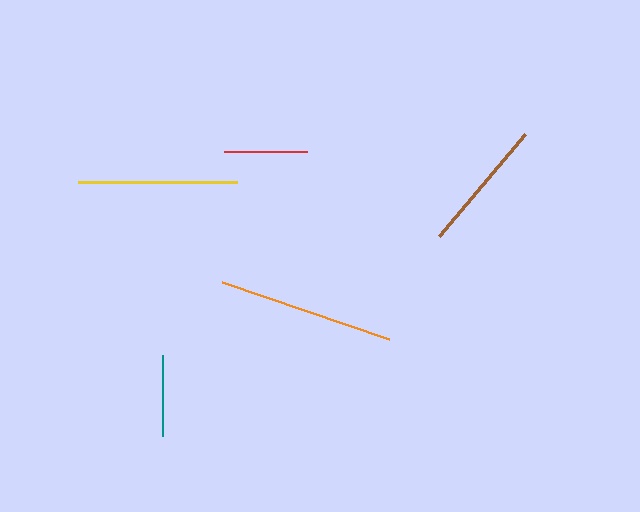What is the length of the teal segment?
The teal segment is approximately 81 pixels long.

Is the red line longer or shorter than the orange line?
The orange line is longer than the red line.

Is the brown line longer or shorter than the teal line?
The brown line is longer than the teal line.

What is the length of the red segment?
The red segment is approximately 83 pixels long.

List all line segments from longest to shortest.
From longest to shortest: orange, yellow, brown, red, teal.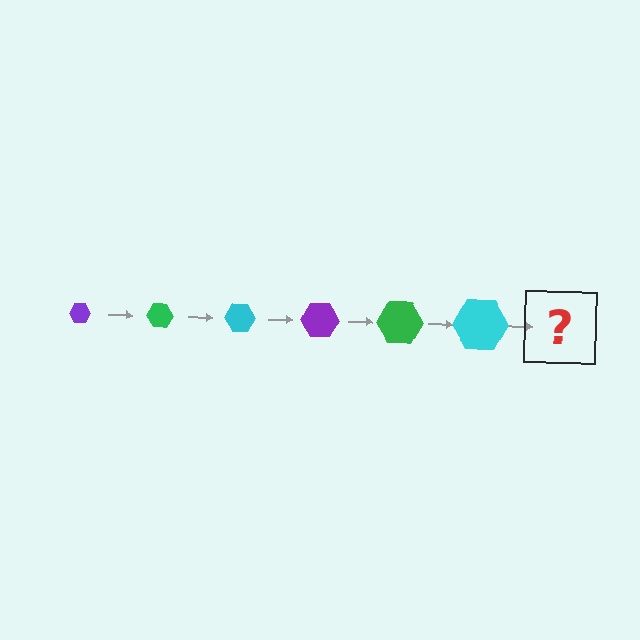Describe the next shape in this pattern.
It should be a purple hexagon, larger than the previous one.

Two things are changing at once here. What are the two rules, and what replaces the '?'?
The two rules are that the hexagon grows larger each step and the color cycles through purple, green, and cyan. The '?' should be a purple hexagon, larger than the previous one.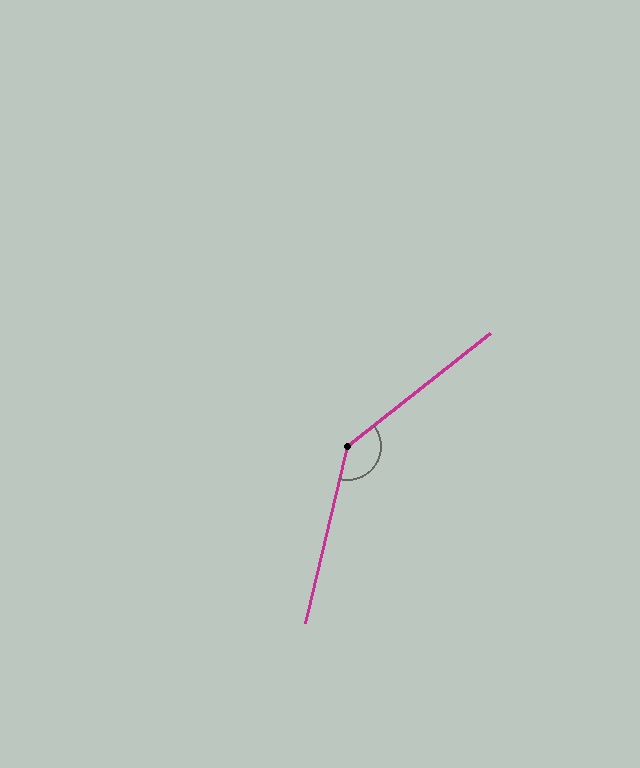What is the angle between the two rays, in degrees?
Approximately 142 degrees.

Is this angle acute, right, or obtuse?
It is obtuse.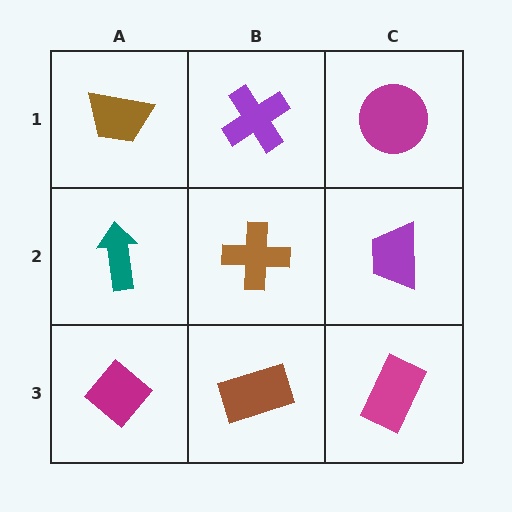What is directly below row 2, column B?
A brown rectangle.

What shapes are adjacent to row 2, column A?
A brown trapezoid (row 1, column A), a magenta diamond (row 3, column A), a brown cross (row 2, column B).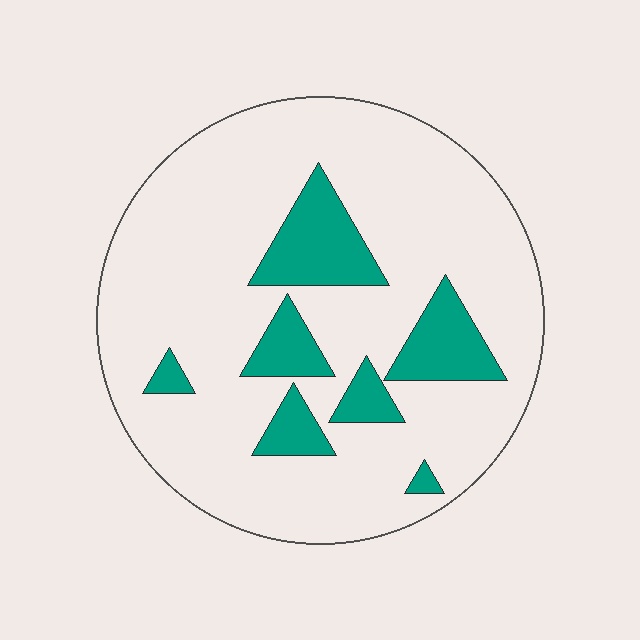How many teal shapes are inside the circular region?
7.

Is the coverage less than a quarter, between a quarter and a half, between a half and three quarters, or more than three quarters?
Less than a quarter.